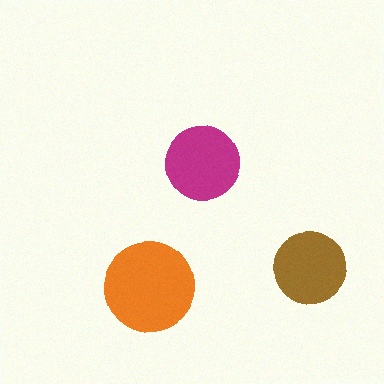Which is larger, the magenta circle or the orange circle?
The orange one.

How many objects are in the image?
There are 3 objects in the image.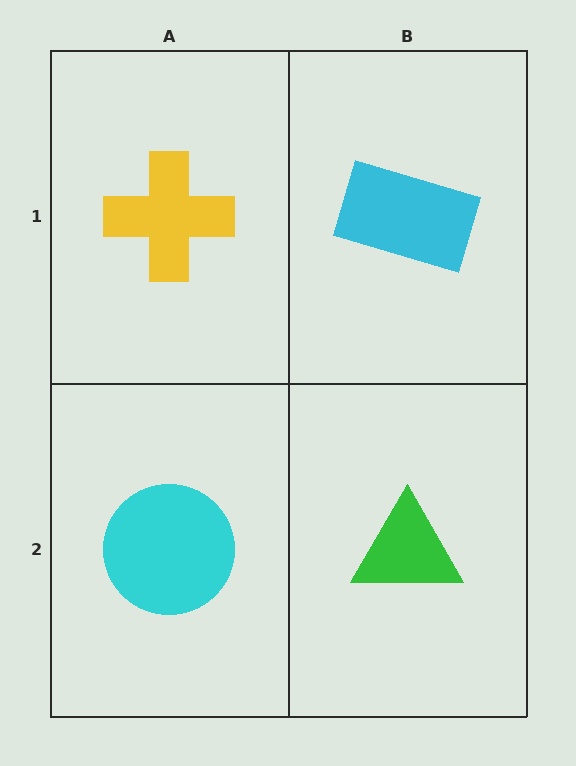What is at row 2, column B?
A green triangle.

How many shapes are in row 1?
2 shapes.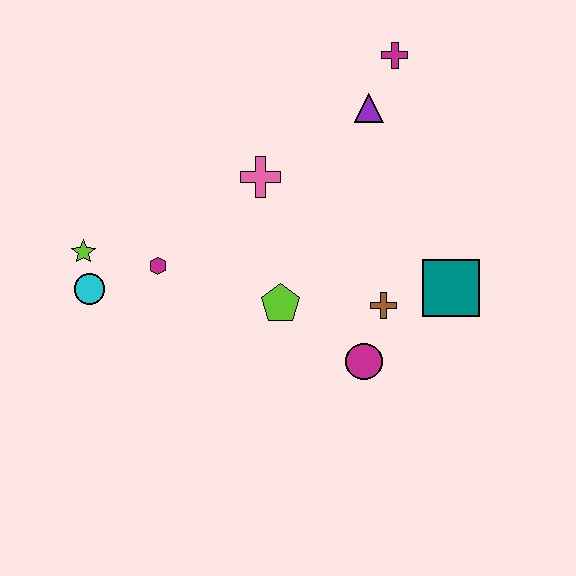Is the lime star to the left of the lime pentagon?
Yes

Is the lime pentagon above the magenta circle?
Yes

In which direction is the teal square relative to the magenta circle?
The teal square is to the right of the magenta circle.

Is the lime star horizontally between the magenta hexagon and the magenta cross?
No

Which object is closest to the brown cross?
The magenta circle is closest to the brown cross.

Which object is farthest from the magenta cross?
The cyan circle is farthest from the magenta cross.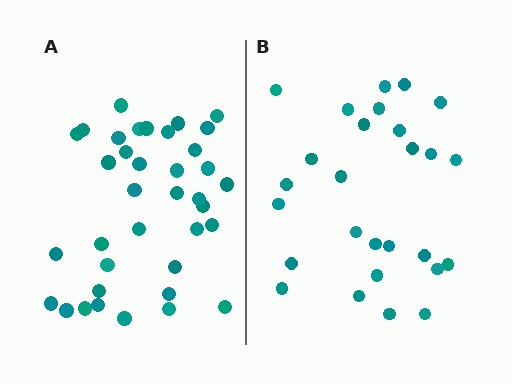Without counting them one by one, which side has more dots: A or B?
Region A (the left region) has more dots.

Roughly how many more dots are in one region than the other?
Region A has roughly 10 or so more dots than region B.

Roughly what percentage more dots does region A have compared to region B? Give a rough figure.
About 35% more.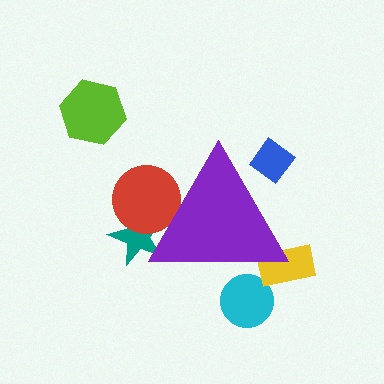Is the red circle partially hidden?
Yes, the red circle is partially hidden behind the purple triangle.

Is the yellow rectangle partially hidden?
Yes, the yellow rectangle is partially hidden behind the purple triangle.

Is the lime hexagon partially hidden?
No, the lime hexagon is fully visible.